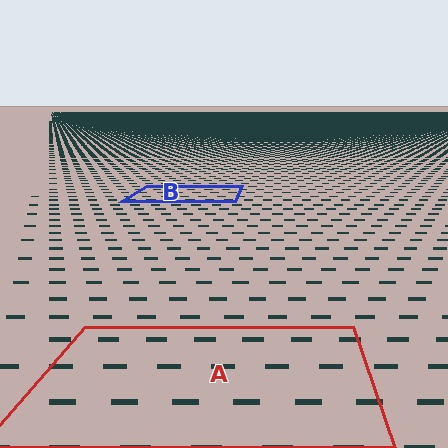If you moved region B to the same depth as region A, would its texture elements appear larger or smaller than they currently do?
They would appear larger. At a closer depth, the same texture elements are projected at a bigger on-screen size.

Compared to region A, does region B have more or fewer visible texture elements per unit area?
Region B has more texture elements per unit area — they are packed more densely because it is farther away.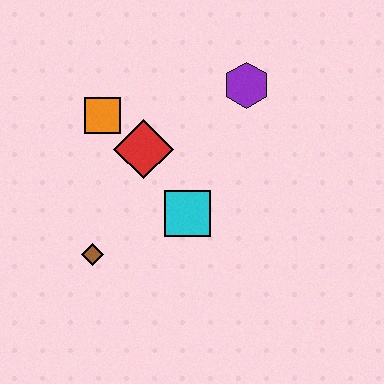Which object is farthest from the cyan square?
The purple hexagon is farthest from the cyan square.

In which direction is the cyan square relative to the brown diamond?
The cyan square is to the right of the brown diamond.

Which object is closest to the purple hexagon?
The red diamond is closest to the purple hexagon.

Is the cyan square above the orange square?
No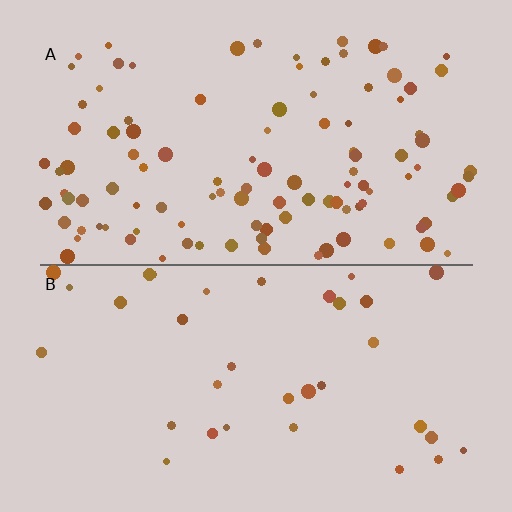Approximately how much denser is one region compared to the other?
Approximately 3.2× — region A over region B.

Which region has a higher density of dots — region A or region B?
A (the top).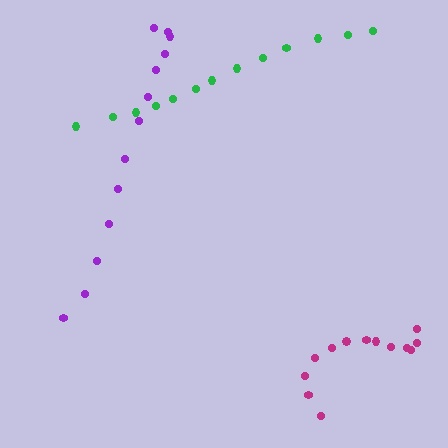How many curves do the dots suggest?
There are 3 distinct paths.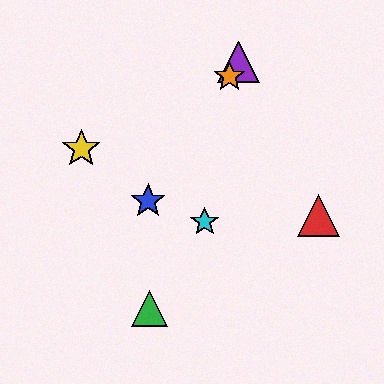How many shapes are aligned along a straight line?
3 shapes (the blue star, the purple triangle, the orange star) are aligned along a straight line.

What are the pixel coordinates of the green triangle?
The green triangle is at (149, 308).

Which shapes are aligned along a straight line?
The blue star, the purple triangle, the orange star are aligned along a straight line.